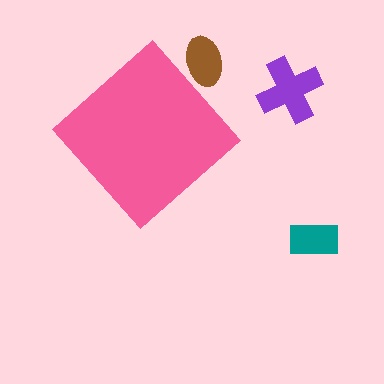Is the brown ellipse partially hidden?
Yes, the brown ellipse is partially hidden behind the pink diamond.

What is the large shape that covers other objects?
A pink diamond.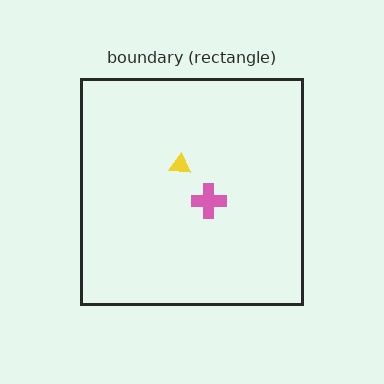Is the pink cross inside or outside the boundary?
Inside.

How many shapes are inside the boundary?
2 inside, 0 outside.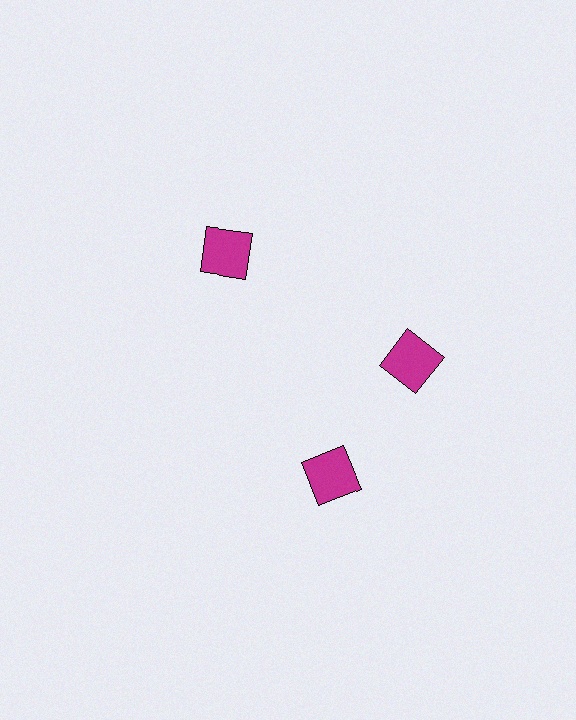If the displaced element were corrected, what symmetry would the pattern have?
It would have 3-fold rotational symmetry — the pattern would map onto itself every 120 degrees.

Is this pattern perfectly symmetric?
No. The 3 magenta squares are arranged in a ring, but one element near the 7 o'clock position is rotated out of alignment along the ring, breaking the 3-fold rotational symmetry.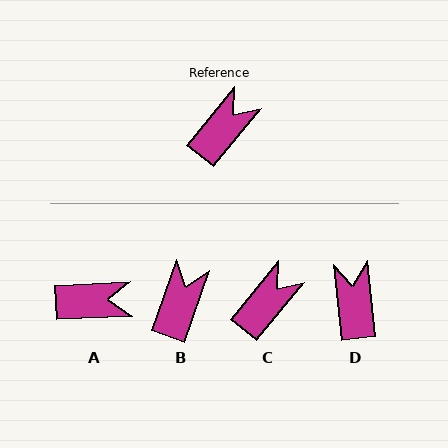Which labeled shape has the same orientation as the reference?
C.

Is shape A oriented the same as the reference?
No, it is off by about 48 degrees.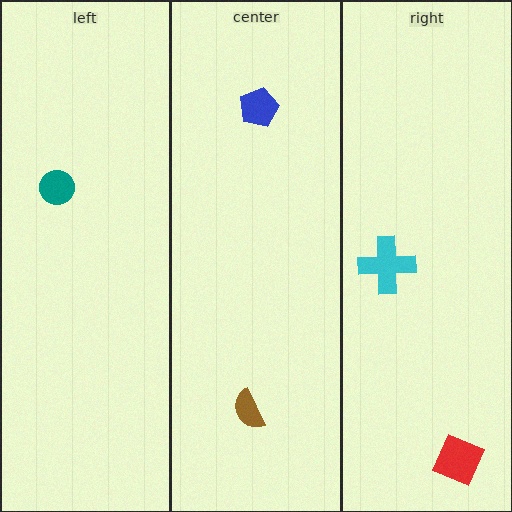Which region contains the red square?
The right region.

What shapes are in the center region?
The brown semicircle, the blue pentagon.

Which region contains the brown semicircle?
The center region.